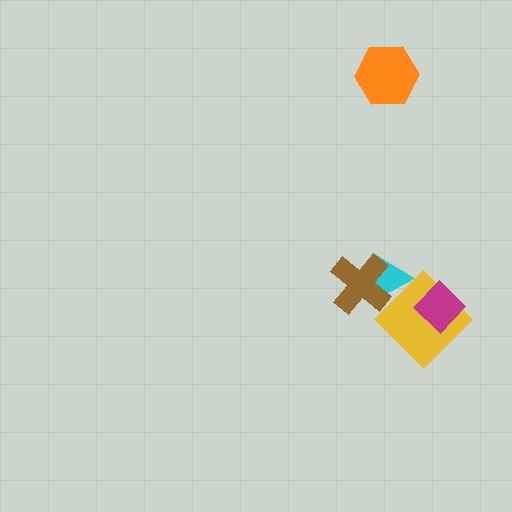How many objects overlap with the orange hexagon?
0 objects overlap with the orange hexagon.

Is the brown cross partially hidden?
Yes, it is partially covered by another shape.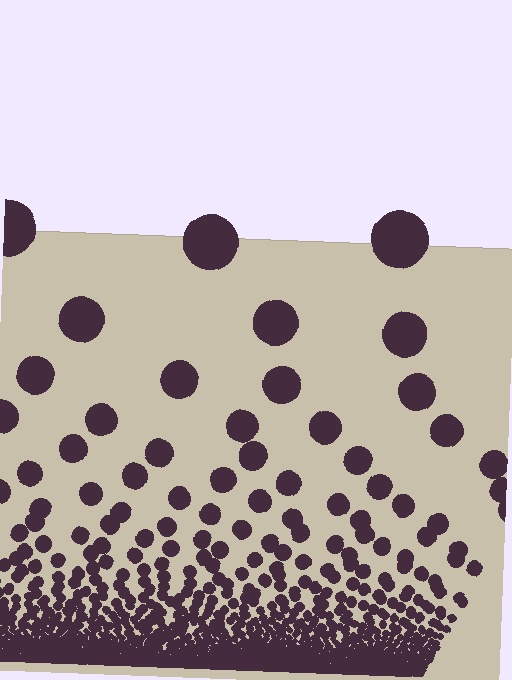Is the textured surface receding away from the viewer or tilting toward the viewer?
The surface appears to tilt toward the viewer. Texture elements get larger and sparser toward the top.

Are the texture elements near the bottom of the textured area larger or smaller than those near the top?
Smaller. The gradient is inverted — elements near the bottom are smaller and denser.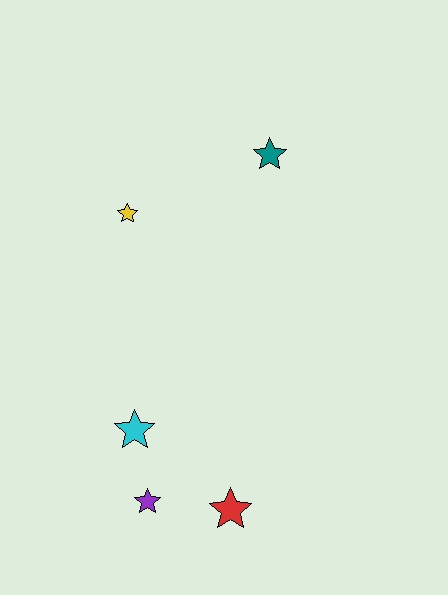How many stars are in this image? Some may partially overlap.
There are 5 stars.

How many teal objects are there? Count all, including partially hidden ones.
There is 1 teal object.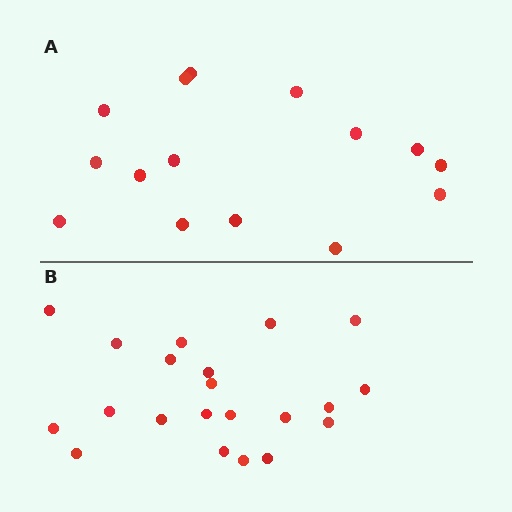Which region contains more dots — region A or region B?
Region B (the bottom region) has more dots.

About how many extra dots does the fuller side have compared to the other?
Region B has about 6 more dots than region A.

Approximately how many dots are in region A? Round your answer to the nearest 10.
About 20 dots. (The exact count is 15, which rounds to 20.)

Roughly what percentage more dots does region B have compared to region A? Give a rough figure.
About 40% more.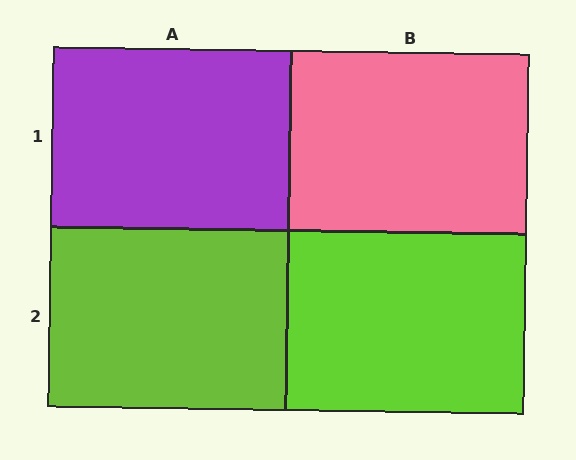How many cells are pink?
1 cell is pink.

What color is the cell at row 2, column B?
Lime.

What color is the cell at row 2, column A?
Lime.